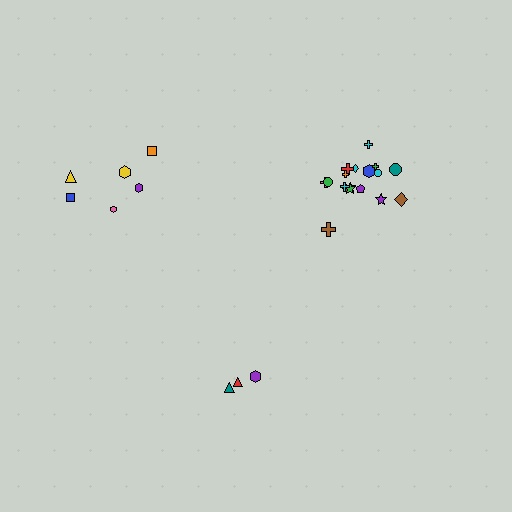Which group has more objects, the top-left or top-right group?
The top-right group.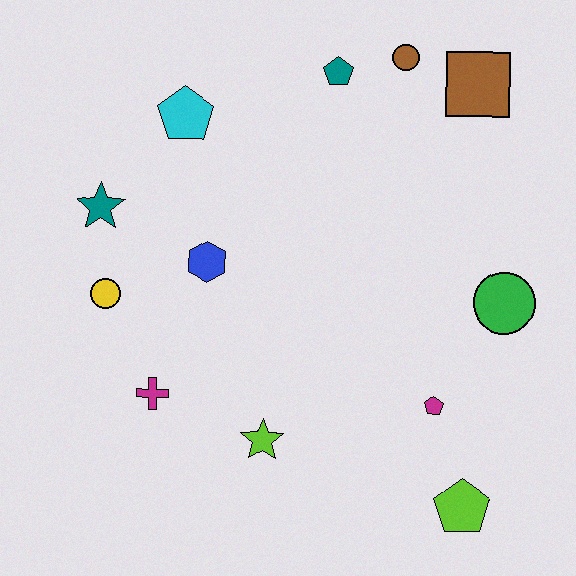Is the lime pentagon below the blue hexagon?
Yes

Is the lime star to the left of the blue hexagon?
No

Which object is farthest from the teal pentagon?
The lime pentagon is farthest from the teal pentagon.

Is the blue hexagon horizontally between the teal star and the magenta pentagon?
Yes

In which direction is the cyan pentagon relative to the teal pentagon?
The cyan pentagon is to the left of the teal pentagon.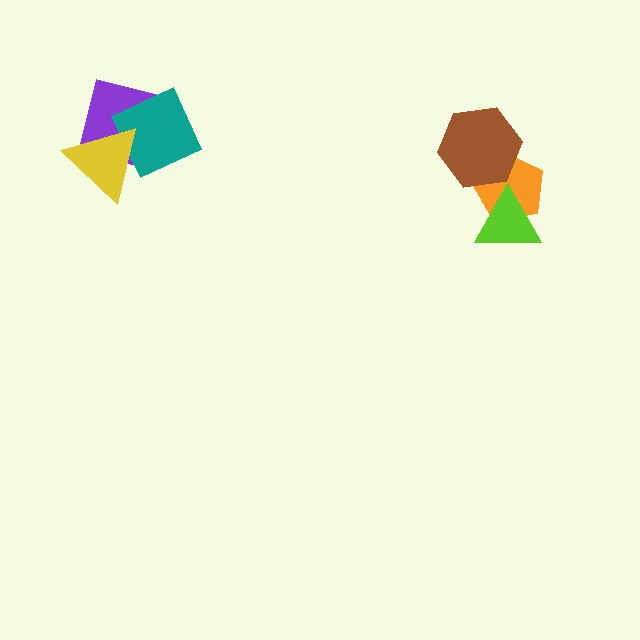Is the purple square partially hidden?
Yes, it is partially covered by another shape.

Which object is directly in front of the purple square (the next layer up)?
The teal square is directly in front of the purple square.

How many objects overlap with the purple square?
2 objects overlap with the purple square.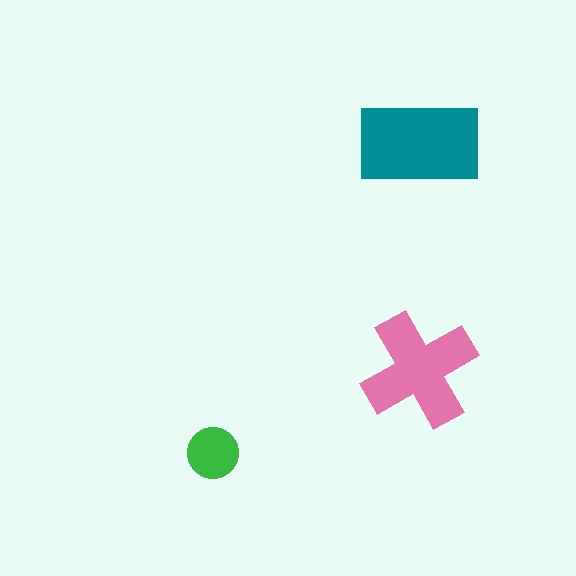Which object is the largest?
The teal rectangle.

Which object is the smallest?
The green circle.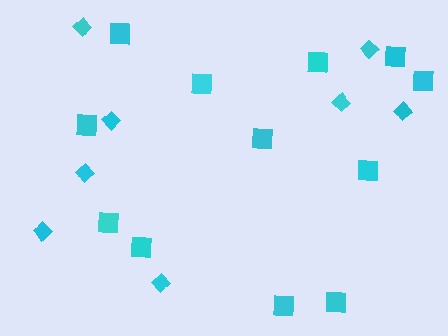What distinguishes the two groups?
There are 2 groups: one group of diamonds (8) and one group of squares (12).